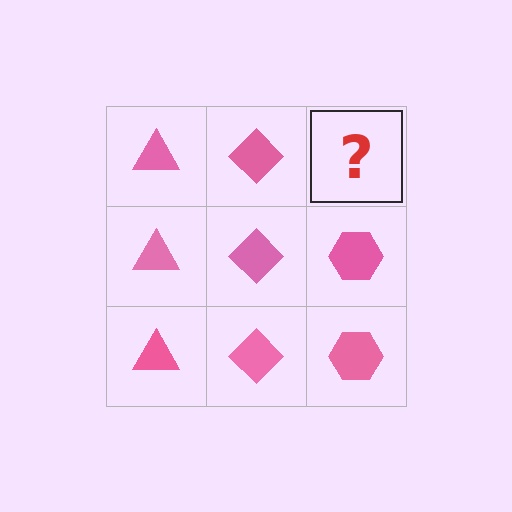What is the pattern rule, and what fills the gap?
The rule is that each column has a consistent shape. The gap should be filled with a pink hexagon.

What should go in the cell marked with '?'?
The missing cell should contain a pink hexagon.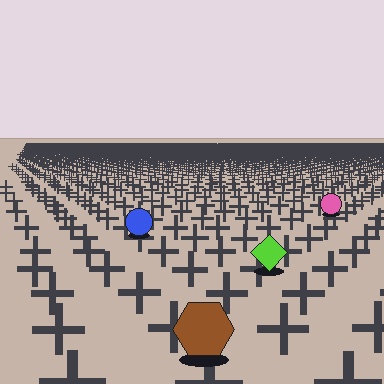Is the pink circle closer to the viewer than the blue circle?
No. The blue circle is closer — you can tell from the texture gradient: the ground texture is coarser near it.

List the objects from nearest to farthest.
From nearest to farthest: the brown hexagon, the lime diamond, the blue circle, the pink circle.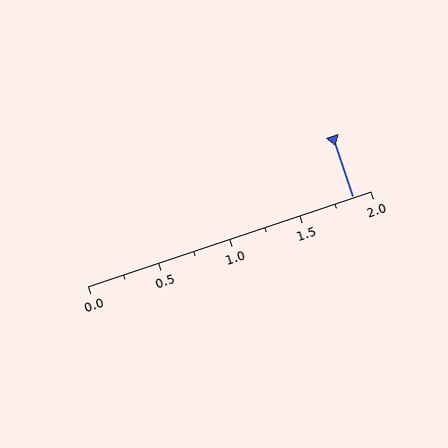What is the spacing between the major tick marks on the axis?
The major ticks are spaced 0.5 apart.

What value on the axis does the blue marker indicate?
The marker indicates approximately 1.88.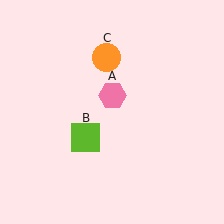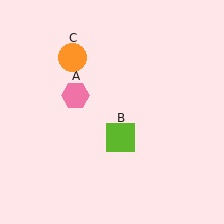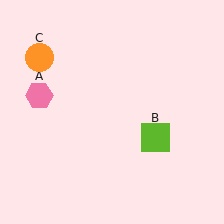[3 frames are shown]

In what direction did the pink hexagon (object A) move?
The pink hexagon (object A) moved left.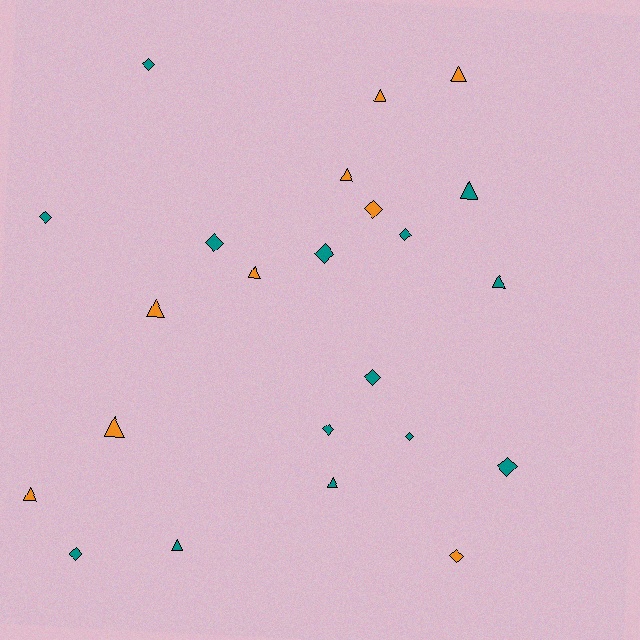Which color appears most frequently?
Teal, with 14 objects.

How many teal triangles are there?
There are 4 teal triangles.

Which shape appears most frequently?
Diamond, with 12 objects.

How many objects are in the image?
There are 23 objects.